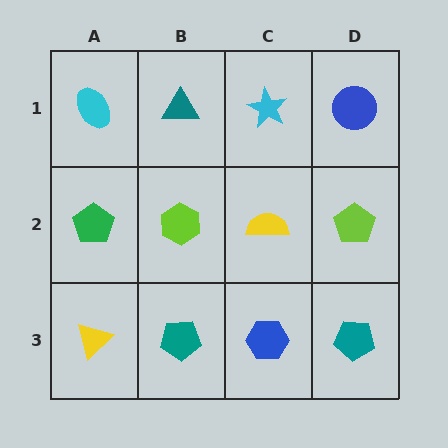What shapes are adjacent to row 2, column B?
A teal triangle (row 1, column B), a teal pentagon (row 3, column B), a green pentagon (row 2, column A), a yellow semicircle (row 2, column C).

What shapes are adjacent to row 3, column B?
A lime hexagon (row 2, column B), a yellow triangle (row 3, column A), a blue hexagon (row 3, column C).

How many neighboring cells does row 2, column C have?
4.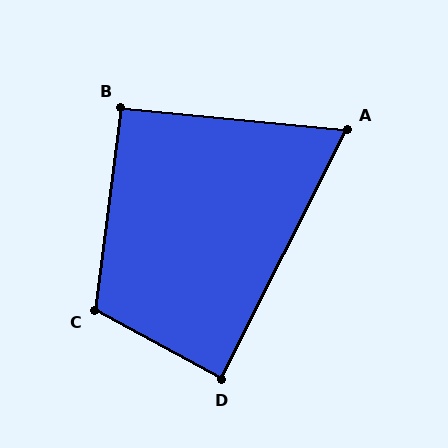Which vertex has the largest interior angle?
C, at approximately 111 degrees.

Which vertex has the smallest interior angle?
A, at approximately 69 degrees.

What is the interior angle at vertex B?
Approximately 92 degrees (approximately right).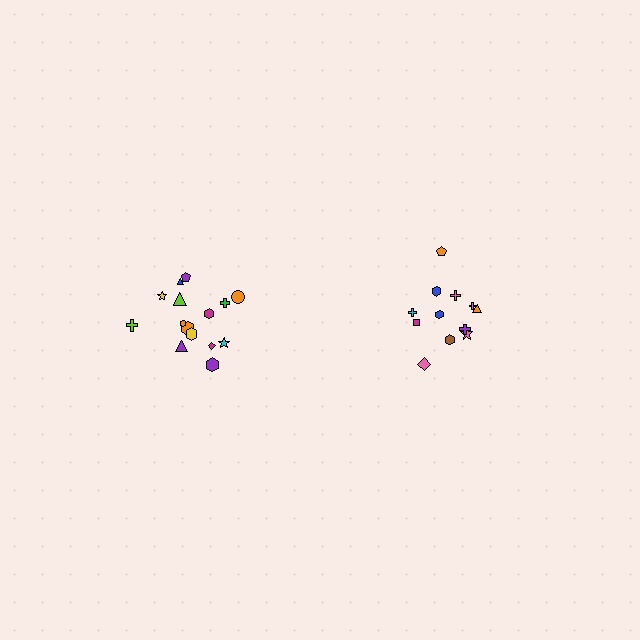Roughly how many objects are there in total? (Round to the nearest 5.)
Roughly 25 objects in total.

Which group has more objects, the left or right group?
The left group.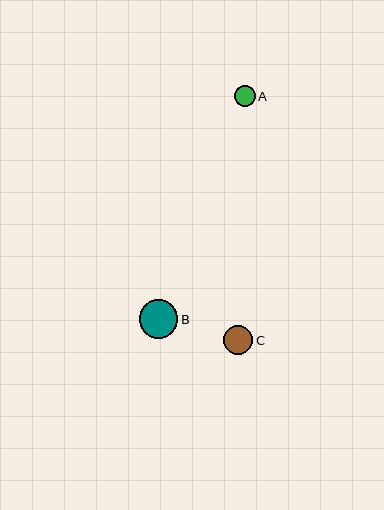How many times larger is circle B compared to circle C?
Circle B is approximately 1.3 times the size of circle C.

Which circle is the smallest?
Circle A is the smallest with a size of approximately 20 pixels.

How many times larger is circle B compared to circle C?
Circle B is approximately 1.3 times the size of circle C.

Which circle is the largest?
Circle B is the largest with a size of approximately 38 pixels.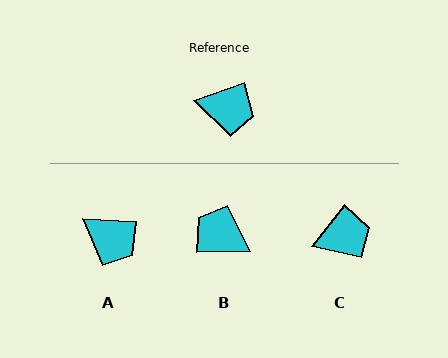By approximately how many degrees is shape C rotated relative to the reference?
Approximately 33 degrees counter-clockwise.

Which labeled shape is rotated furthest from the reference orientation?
B, about 162 degrees away.